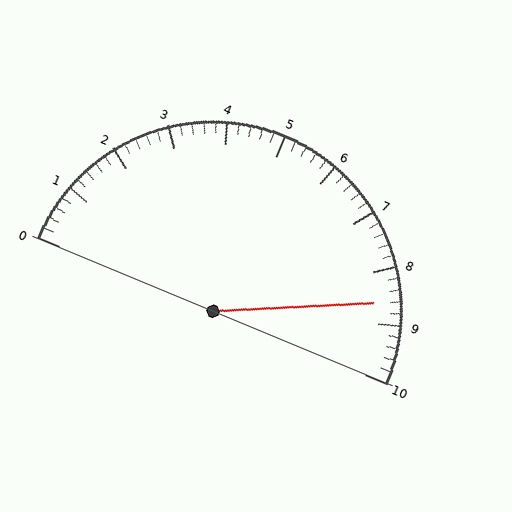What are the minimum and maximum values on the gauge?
The gauge ranges from 0 to 10.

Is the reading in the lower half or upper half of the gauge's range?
The reading is in the upper half of the range (0 to 10).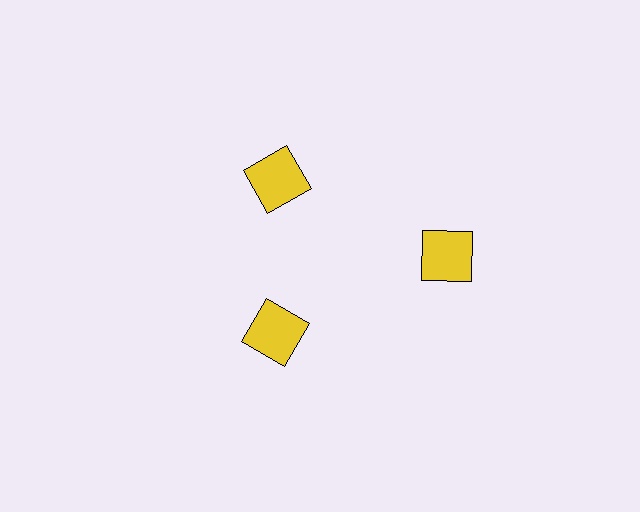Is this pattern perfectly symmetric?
No. The 3 yellow squares are arranged in a ring, but one element near the 3 o'clock position is pushed outward from the center, breaking the 3-fold rotational symmetry.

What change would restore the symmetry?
The symmetry would be restored by moving it inward, back onto the ring so that all 3 squares sit at equal angles and equal distance from the center.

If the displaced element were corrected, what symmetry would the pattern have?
It would have 3-fold rotational symmetry — the pattern would map onto itself every 120 degrees.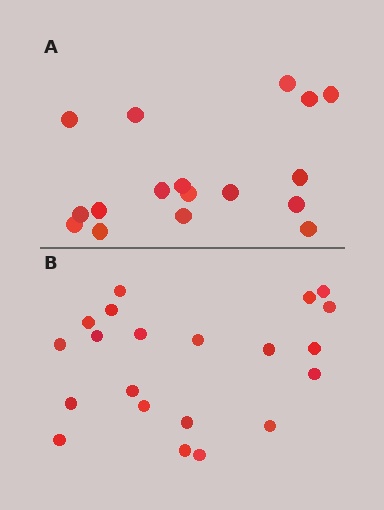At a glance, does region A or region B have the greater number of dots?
Region B (the bottom region) has more dots.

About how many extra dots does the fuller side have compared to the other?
Region B has about 4 more dots than region A.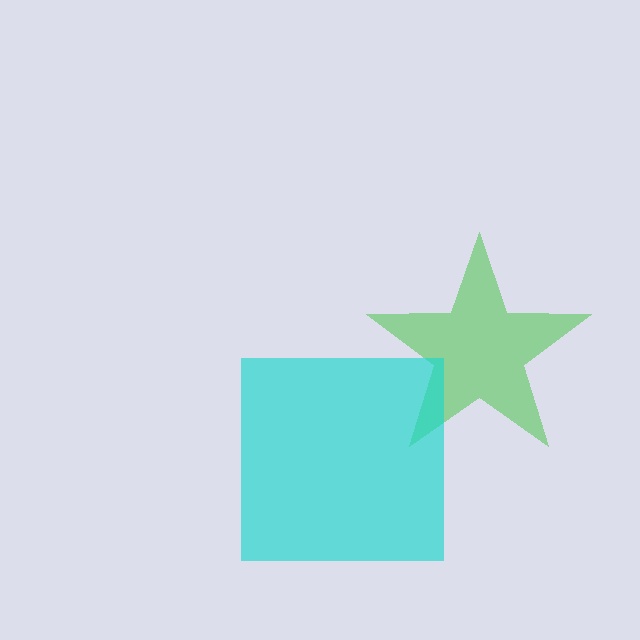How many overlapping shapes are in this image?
There are 2 overlapping shapes in the image.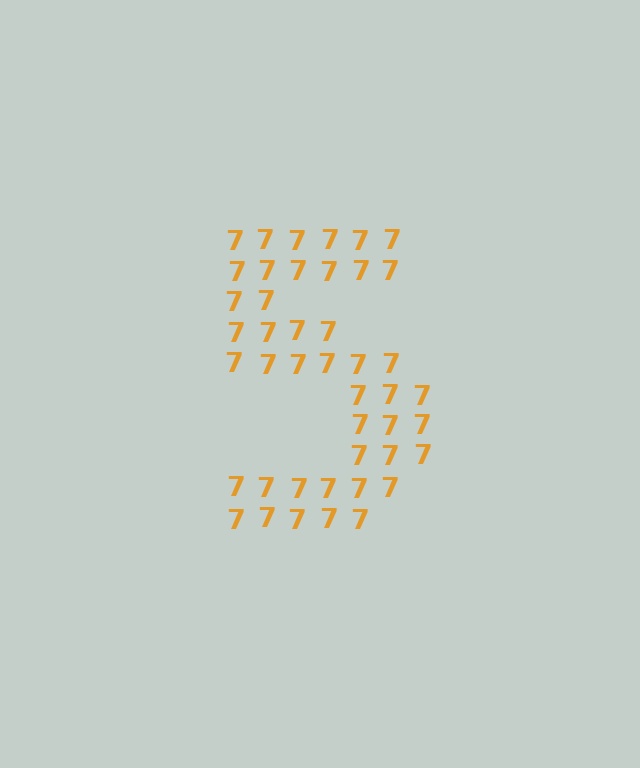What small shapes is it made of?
It is made of small digit 7's.